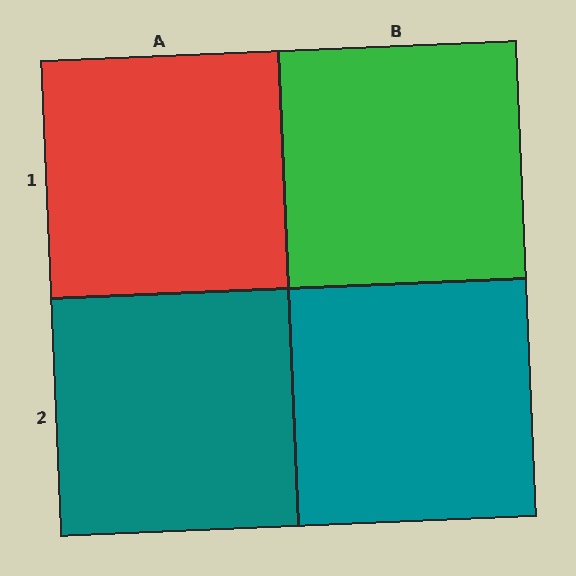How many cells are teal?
2 cells are teal.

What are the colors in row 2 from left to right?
Teal, teal.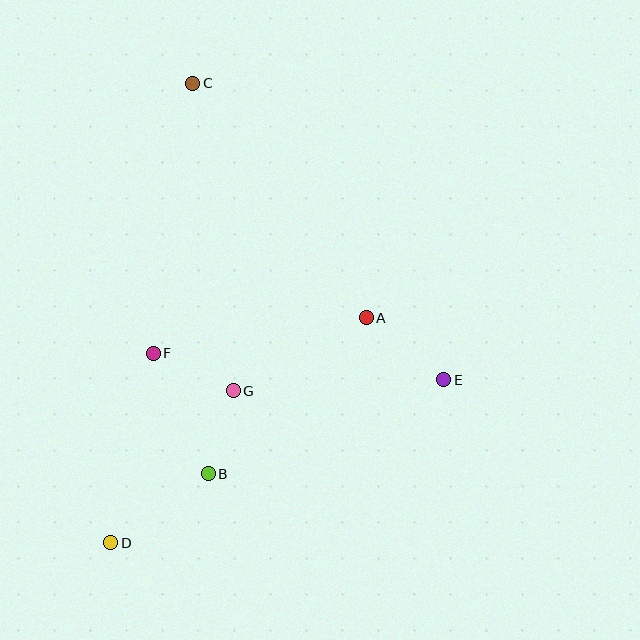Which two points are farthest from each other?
Points C and D are farthest from each other.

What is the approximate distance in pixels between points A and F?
The distance between A and F is approximately 216 pixels.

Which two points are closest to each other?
Points B and G are closest to each other.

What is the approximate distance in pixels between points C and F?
The distance between C and F is approximately 273 pixels.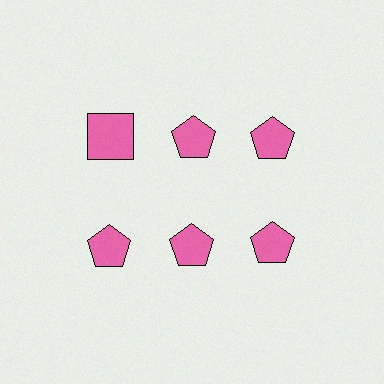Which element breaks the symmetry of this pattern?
The pink square in the top row, leftmost column breaks the symmetry. All other shapes are pink pentagons.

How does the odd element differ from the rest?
It has a different shape: square instead of pentagon.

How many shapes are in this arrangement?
There are 6 shapes arranged in a grid pattern.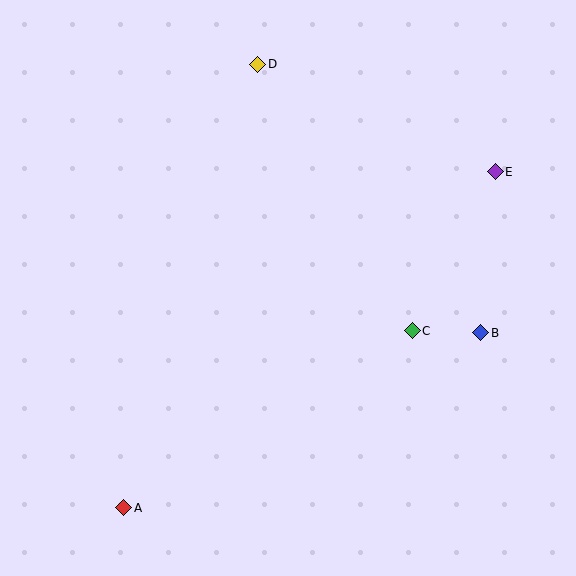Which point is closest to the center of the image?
Point C at (412, 331) is closest to the center.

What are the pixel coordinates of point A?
Point A is at (124, 508).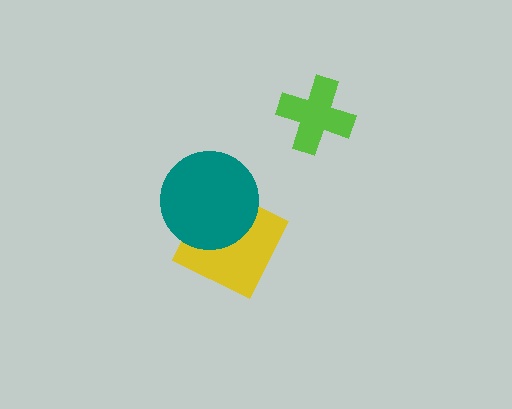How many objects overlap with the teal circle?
1 object overlaps with the teal circle.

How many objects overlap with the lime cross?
0 objects overlap with the lime cross.